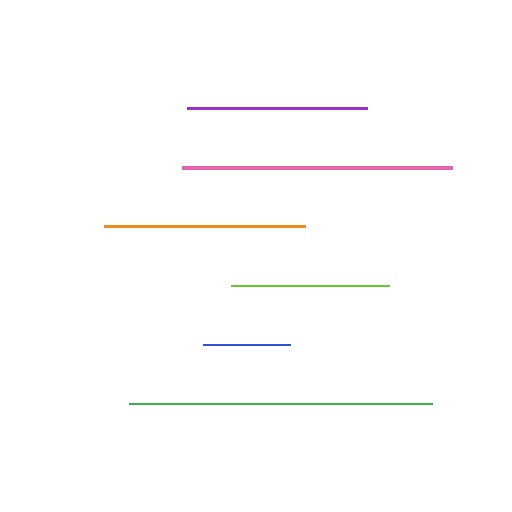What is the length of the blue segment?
The blue segment is approximately 87 pixels long.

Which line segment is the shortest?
The blue line is the shortest at approximately 87 pixels.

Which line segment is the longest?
The green line is the longest at approximately 304 pixels.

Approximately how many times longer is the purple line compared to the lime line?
The purple line is approximately 1.1 times the length of the lime line.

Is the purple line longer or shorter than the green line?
The green line is longer than the purple line.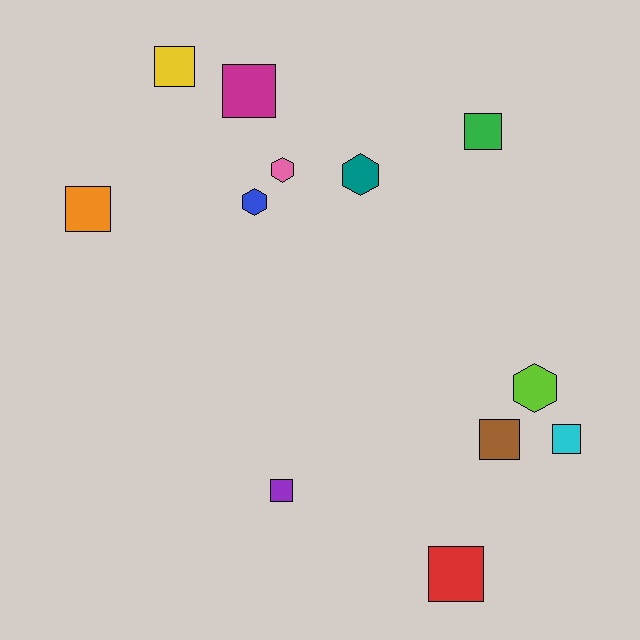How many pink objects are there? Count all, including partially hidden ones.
There is 1 pink object.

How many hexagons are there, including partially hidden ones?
There are 4 hexagons.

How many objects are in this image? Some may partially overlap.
There are 12 objects.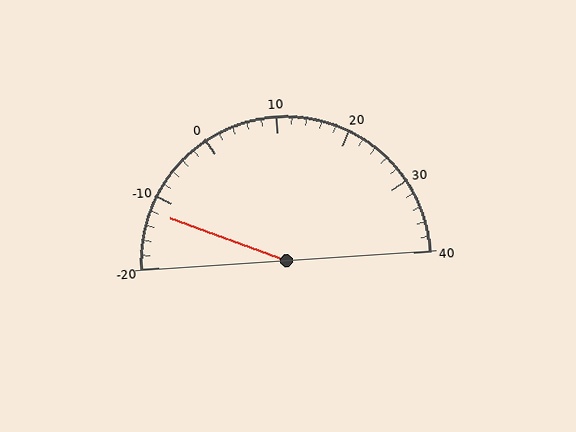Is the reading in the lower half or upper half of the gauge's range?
The reading is in the lower half of the range (-20 to 40).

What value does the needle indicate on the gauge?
The needle indicates approximately -12.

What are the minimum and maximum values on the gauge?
The gauge ranges from -20 to 40.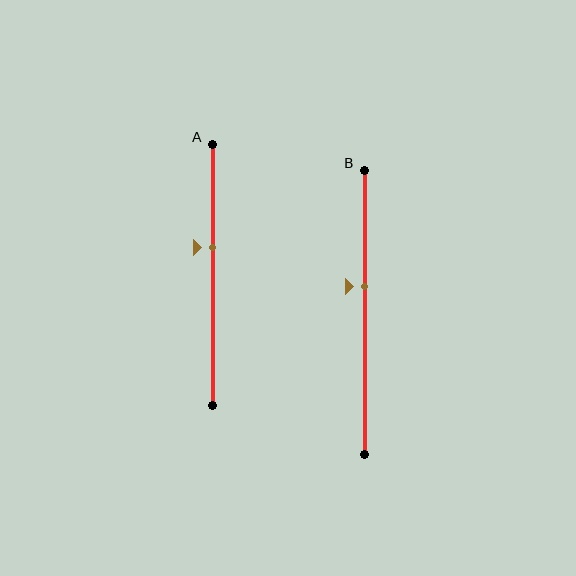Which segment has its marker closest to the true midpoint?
Segment B has its marker closest to the true midpoint.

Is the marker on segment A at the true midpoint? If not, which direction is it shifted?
No, the marker on segment A is shifted upward by about 11% of the segment length.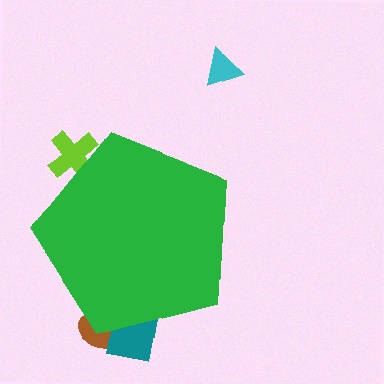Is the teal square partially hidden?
Yes, the teal square is partially hidden behind the green pentagon.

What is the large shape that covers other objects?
A green pentagon.